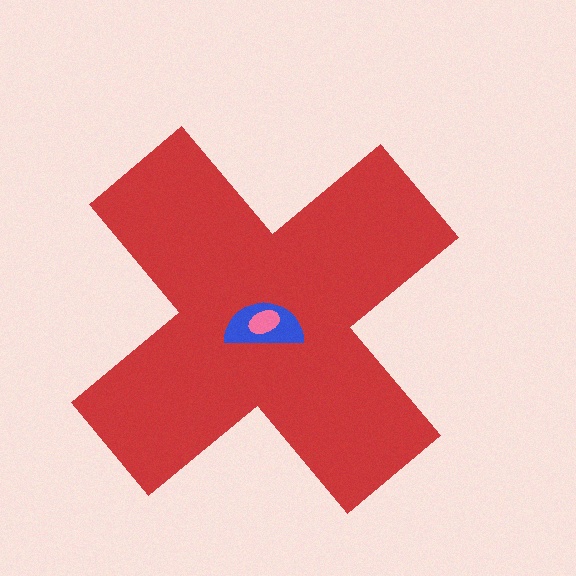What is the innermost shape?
The pink ellipse.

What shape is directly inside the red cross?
The blue semicircle.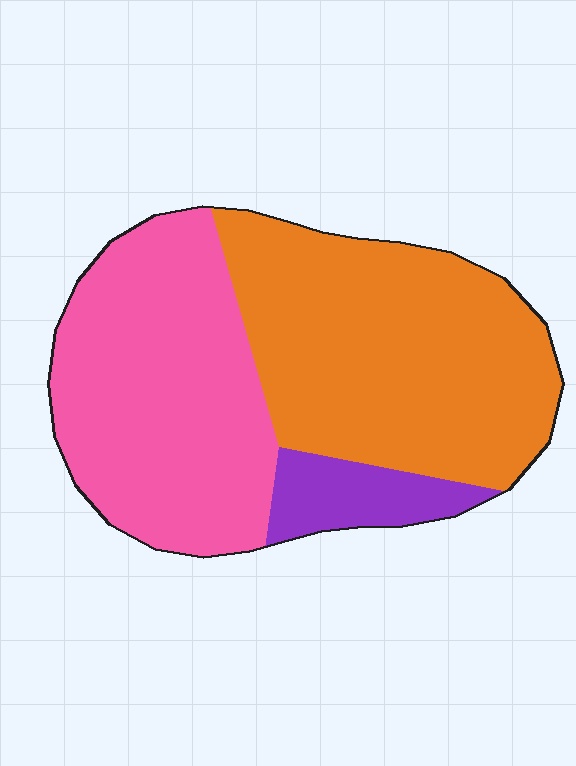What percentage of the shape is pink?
Pink takes up about two fifths (2/5) of the shape.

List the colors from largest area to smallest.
From largest to smallest: orange, pink, purple.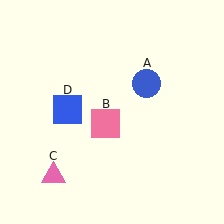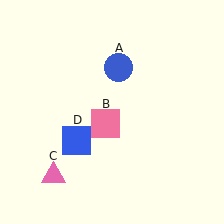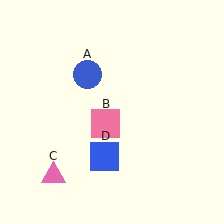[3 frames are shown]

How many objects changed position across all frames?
2 objects changed position: blue circle (object A), blue square (object D).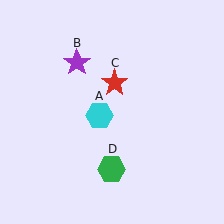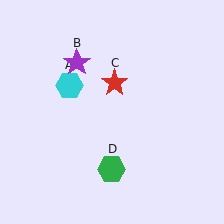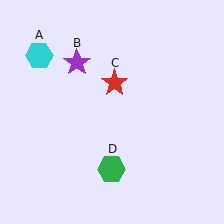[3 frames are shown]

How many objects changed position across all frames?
1 object changed position: cyan hexagon (object A).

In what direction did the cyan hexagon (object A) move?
The cyan hexagon (object A) moved up and to the left.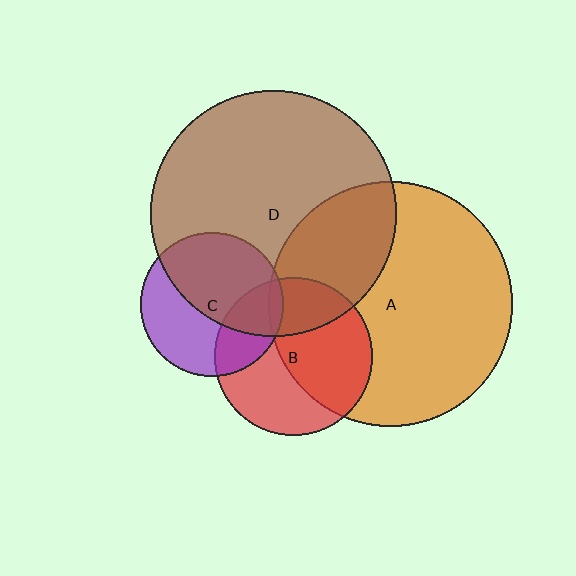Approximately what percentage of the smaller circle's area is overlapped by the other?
Approximately 30%.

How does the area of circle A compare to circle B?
Approximately 2.4 times.